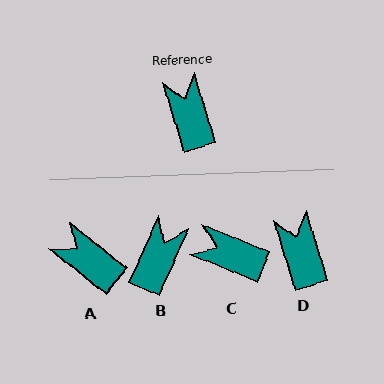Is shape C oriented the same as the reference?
No, it is off by about 51 degrees.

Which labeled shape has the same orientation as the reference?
D.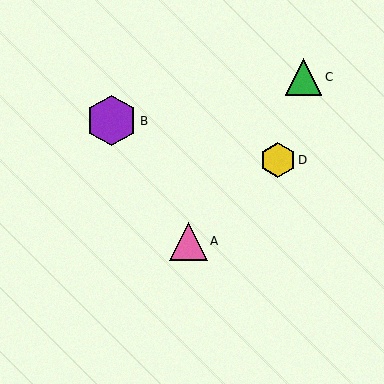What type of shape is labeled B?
Shape B is a purple hexagon.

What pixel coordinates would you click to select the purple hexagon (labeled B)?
Click at (111, 121) to select the purple hexagon B.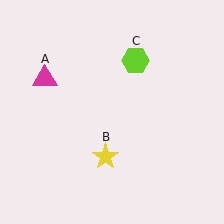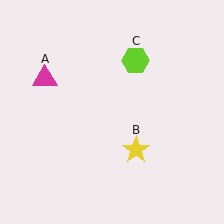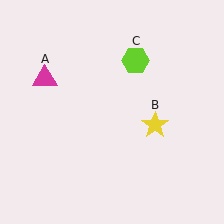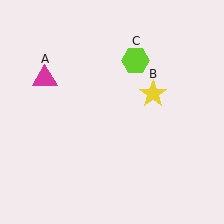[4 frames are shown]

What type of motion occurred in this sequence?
The yellow star (object B) rotated counterclockwise around the center of the scene.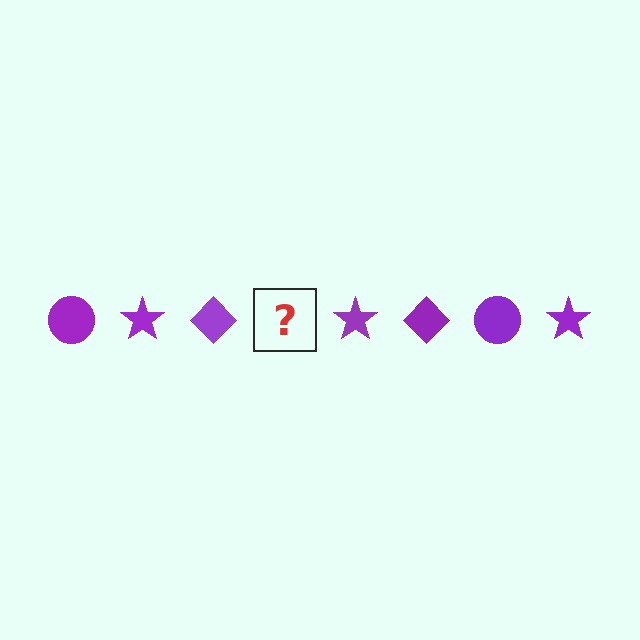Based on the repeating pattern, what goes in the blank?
The blank should be a purple circle.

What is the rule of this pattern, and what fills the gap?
The rule is that the pattern cycles through circle, star, diamond shapes in purple. The gap should be filled with a purple circle.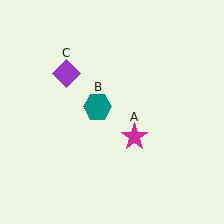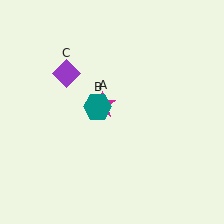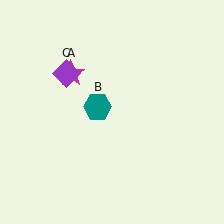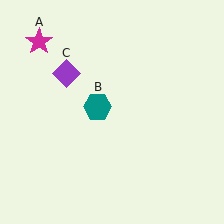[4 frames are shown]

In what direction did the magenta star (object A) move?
The magenta star (object A) moved up and to the left.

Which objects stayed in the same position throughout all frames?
Teal hexagon (object B) and purple diamond (object C) remained stationary.